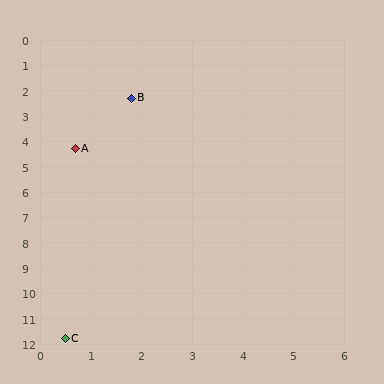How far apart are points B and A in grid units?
Points B and A are about 2.3 grid units apart.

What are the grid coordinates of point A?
Point A is at approximately (0.7, 4.3).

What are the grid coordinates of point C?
Point C is at approximately (0.5, 11.8).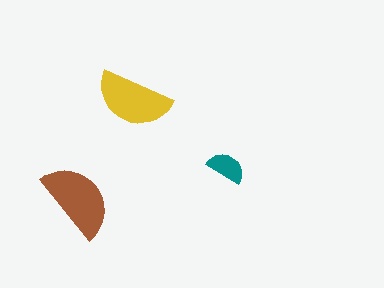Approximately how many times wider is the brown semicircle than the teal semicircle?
About 2 times wider.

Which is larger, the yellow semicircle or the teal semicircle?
The yellow one.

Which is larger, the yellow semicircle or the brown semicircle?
The brown one.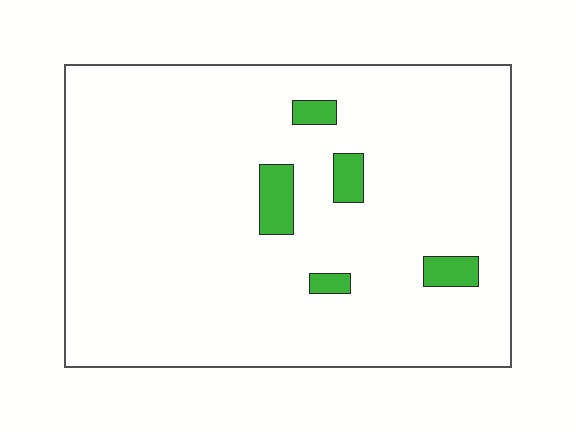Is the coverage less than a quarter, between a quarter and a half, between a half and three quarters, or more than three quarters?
Less than a quarter.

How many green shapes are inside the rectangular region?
5.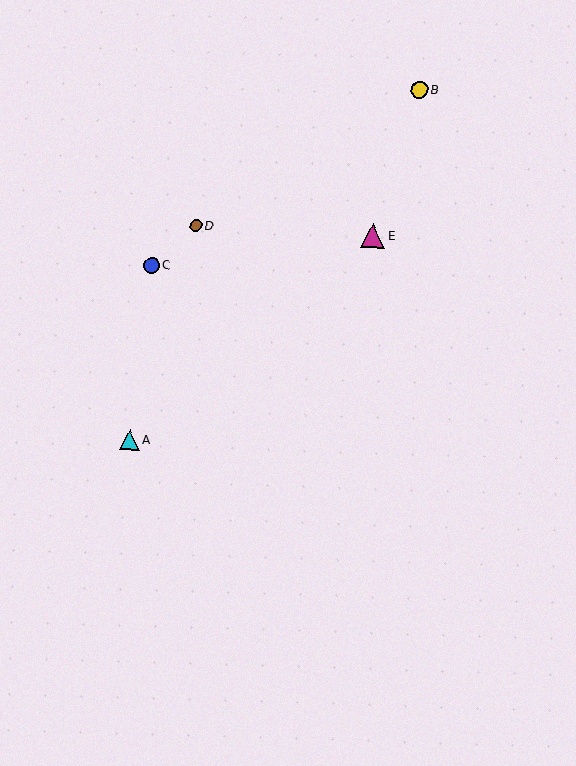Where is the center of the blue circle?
The center of the blue circle is at (152, 265).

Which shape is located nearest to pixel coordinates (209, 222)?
The brown circle (labeled D) at (196, 226) is nearest to that location.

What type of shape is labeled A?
Shape A is a cyan triangle.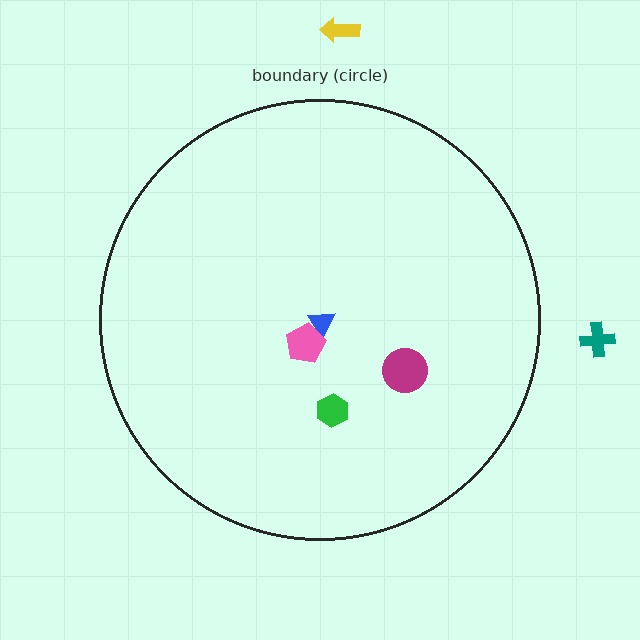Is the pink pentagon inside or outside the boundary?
Inside.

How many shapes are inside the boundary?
4 inside, 2 outside.